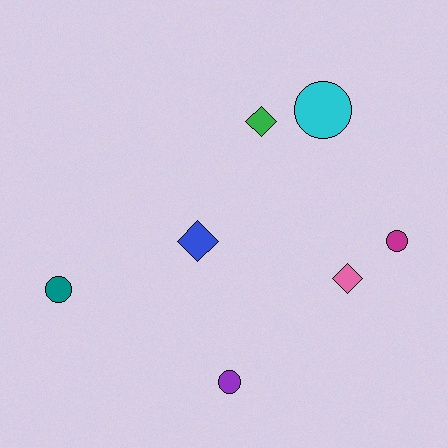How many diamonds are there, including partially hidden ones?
There are 3 diamonds.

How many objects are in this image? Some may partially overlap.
There are 7 objects.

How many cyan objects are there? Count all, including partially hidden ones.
There is 1 cyan object.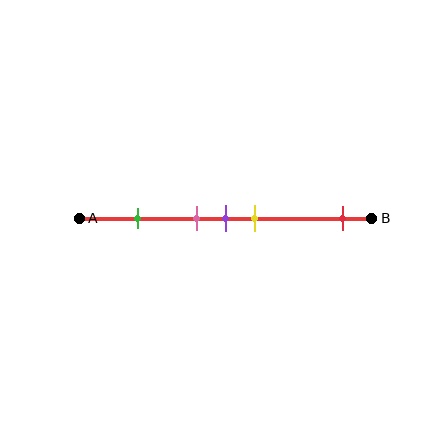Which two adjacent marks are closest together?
The pink and purple marks are the closest adjacent pair.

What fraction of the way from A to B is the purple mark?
The purple mark is approximately 50% (0.5) of the way from A to B.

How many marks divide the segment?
There are 5 marks dividing the segment.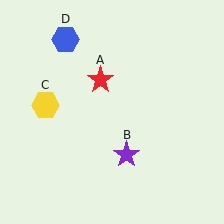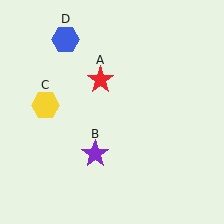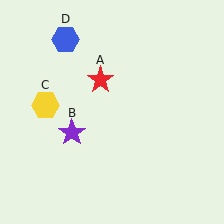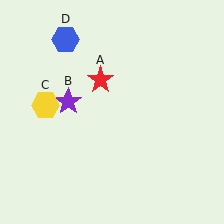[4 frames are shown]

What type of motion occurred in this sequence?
The purple star (object B) rotated clockwise around the center of the scene.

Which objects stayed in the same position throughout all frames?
Red star (object A) and yellow hexagon (object C) and blue hexagon (object D) remained stationary.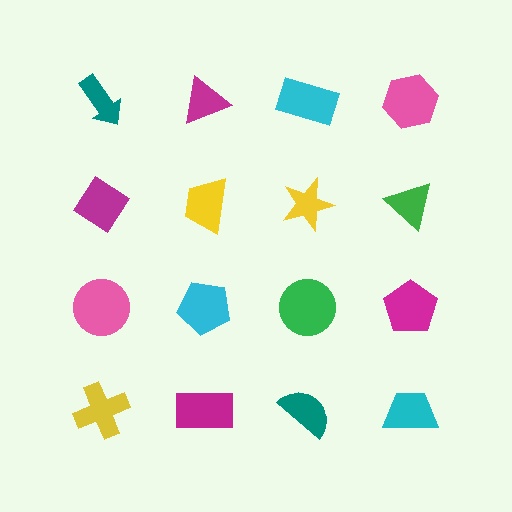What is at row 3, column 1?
A pink circle.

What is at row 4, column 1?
A yellow cross.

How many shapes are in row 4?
4 shapes.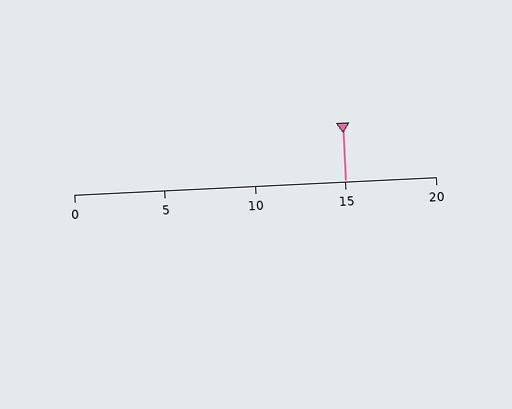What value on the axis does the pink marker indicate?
The marker indicates approximately 15.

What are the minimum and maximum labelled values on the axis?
The axis runs from 0 to 20.